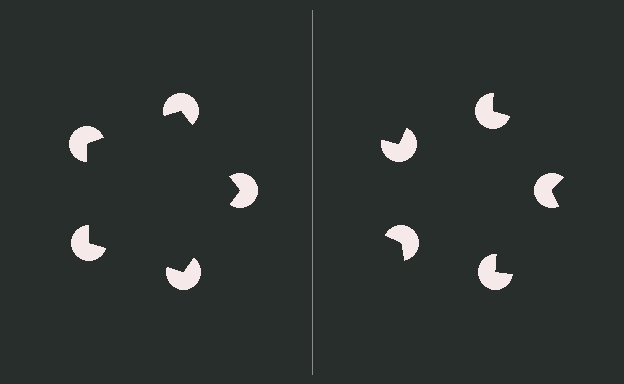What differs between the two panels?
The pac-man discs are positioned identically on both sides; only the wedge orientations differ. On the left they align to a pentagon; on the right they are misaligned.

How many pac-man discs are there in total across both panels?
10 — 5 on each side.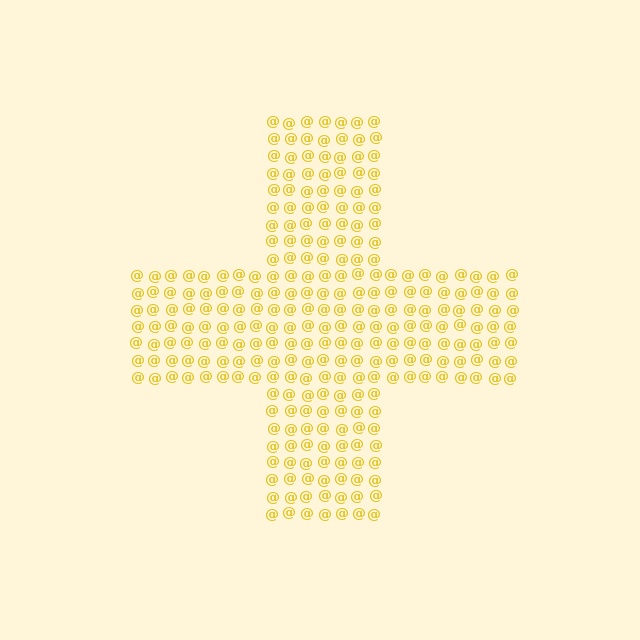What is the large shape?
The large shape is a cross.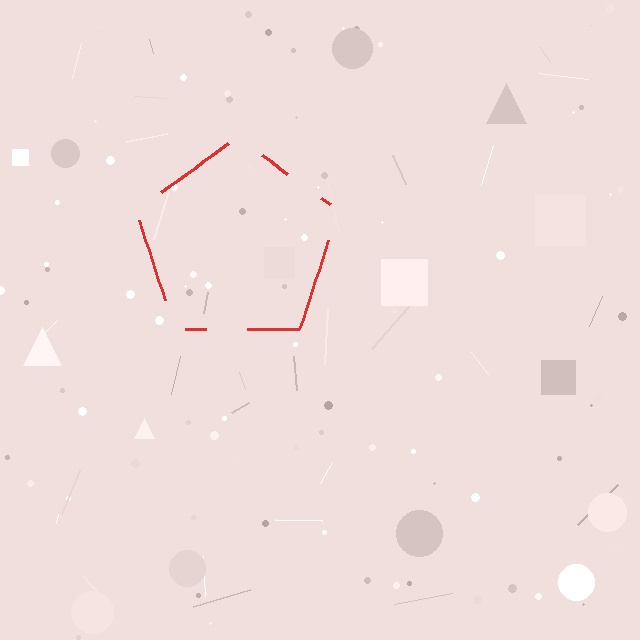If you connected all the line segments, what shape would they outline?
They would outline a pentagon.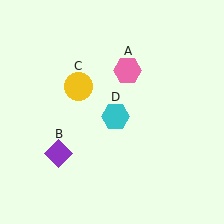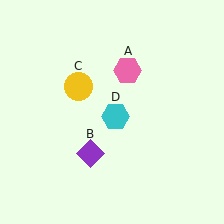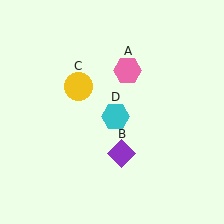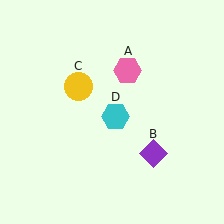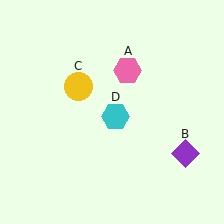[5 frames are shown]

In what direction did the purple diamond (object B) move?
The purple diamond (object B) moved right.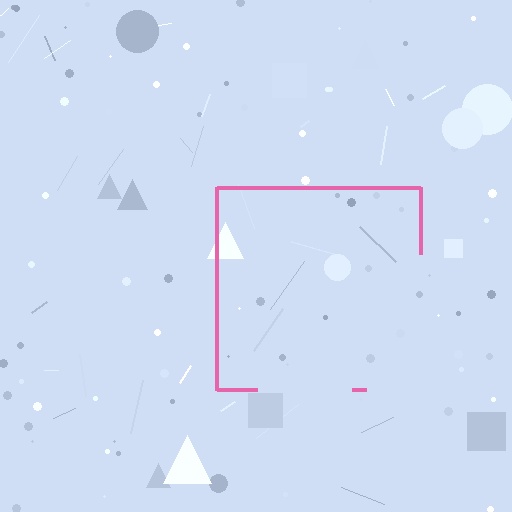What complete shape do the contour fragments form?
The contour fragments form a square.